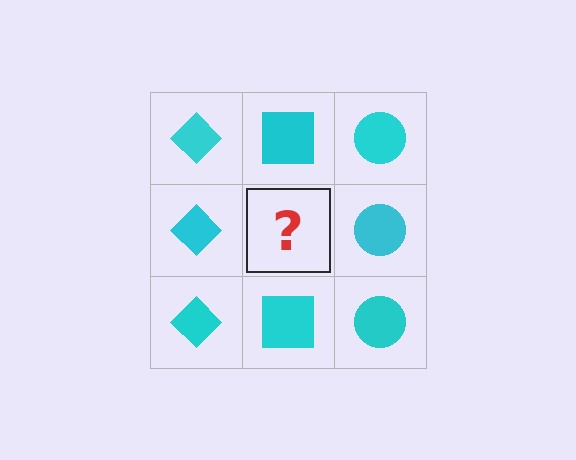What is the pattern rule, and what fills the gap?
The rule is that each column has a consistent shape. The gap should be filled with a cyan square.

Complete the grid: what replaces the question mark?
The question mark should be replaced with a cyan square.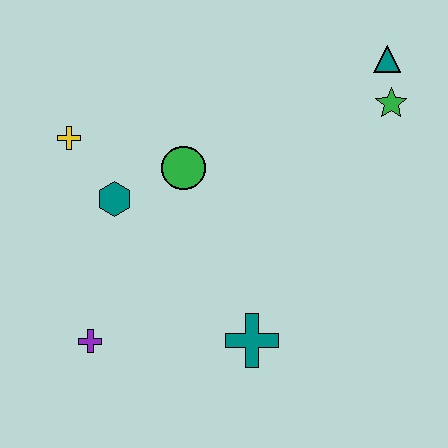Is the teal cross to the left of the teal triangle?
Yes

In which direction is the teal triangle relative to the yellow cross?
The teal triangle is to the right of the yellow cross.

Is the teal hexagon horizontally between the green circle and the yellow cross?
Yes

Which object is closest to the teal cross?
The purple cross is closest to the teal cross.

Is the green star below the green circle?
No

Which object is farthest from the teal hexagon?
The teal triangle is farthest from the teal hexagon.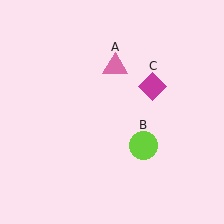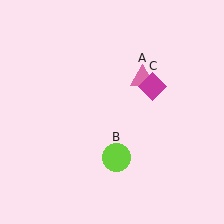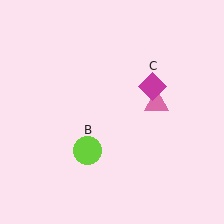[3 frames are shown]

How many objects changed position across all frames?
2 objects changed position: pink triangle (object A), lime circle (object B).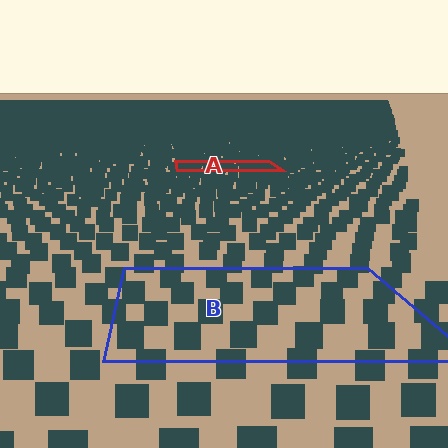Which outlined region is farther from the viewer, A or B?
Region A is farther from the viewer — the texture elements inside it appear smaller and more densely packed.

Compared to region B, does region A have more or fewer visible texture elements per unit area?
Region A has more texture elements per unit area — they are packed more densely because it is farther away.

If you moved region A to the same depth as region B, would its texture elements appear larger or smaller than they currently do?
They would appear larger. At a closer depth, the same texture elements are projected at a bigger on-screen size.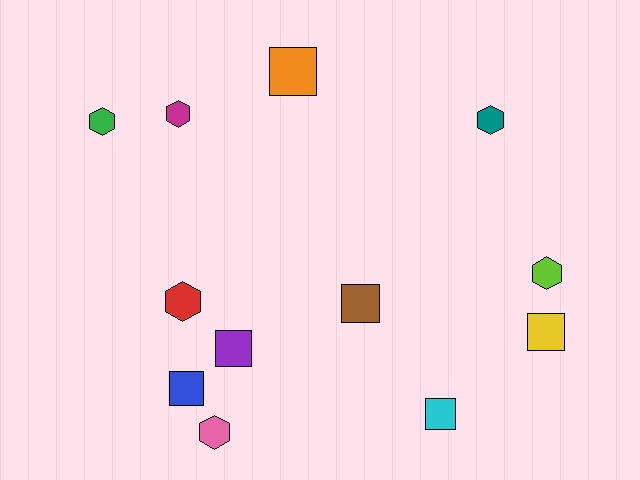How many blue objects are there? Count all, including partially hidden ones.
There is 1 blue object.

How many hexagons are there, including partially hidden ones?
There are 6 hexagons.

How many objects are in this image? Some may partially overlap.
There are 12 objects.